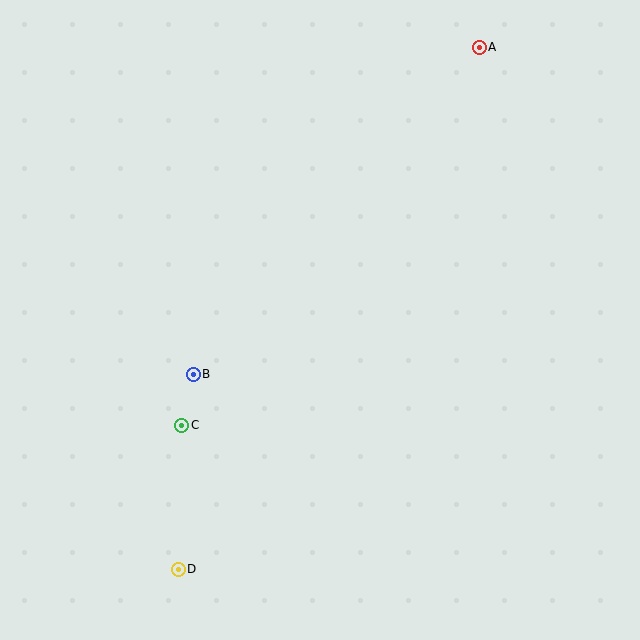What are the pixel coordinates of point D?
Point D is at (178, 569).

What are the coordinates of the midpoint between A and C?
The midpoint between A and C is at (330, 236).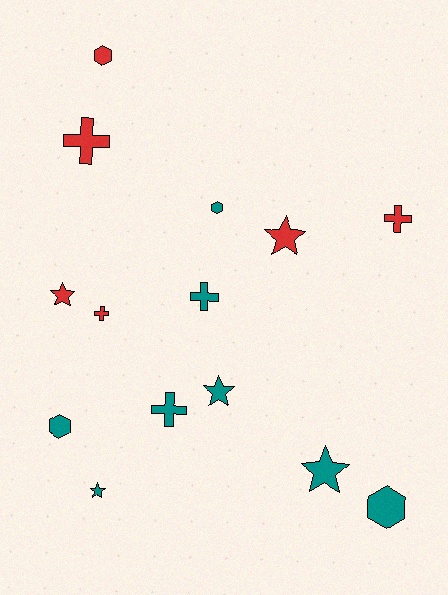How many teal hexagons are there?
There are 3 teal hexagons.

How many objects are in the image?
There are 14 objects.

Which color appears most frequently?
Teal, with 8 objects.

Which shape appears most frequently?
Cross, with 5 objects.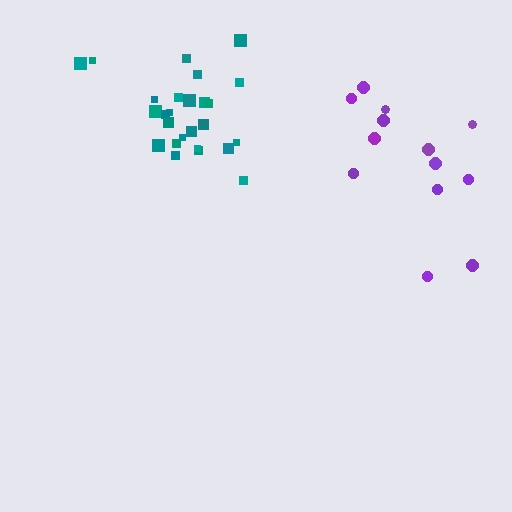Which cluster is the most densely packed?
Teal.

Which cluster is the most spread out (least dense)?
Purple.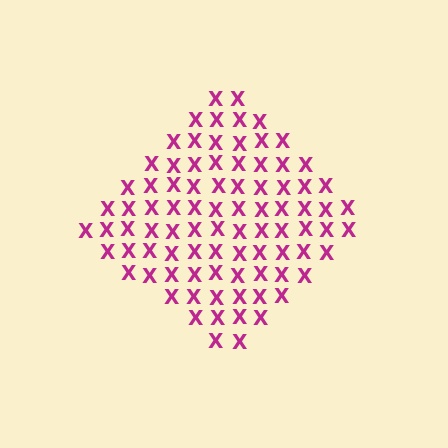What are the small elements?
The small elements are letter X's.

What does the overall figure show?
The overall figure shows a diamond.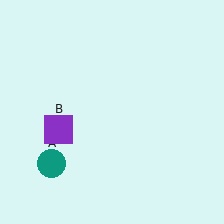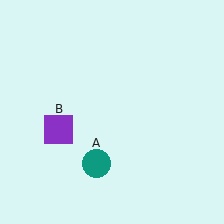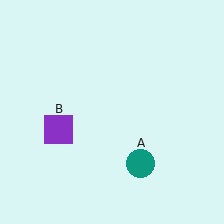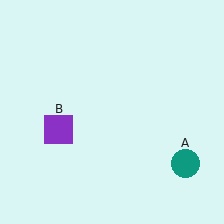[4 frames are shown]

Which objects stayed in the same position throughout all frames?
Purple square (object B) remained stationary.